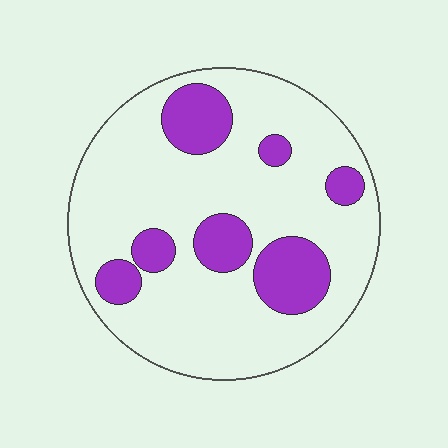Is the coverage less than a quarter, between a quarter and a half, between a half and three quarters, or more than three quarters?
Less than a quarter.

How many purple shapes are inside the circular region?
7.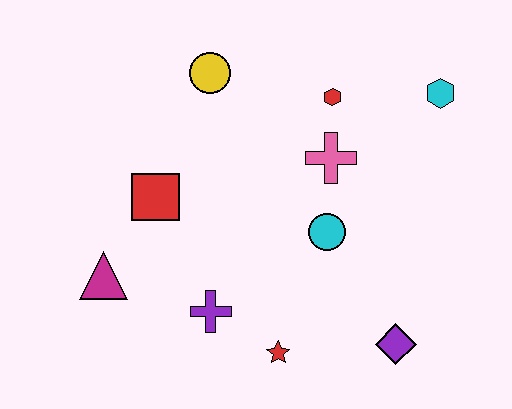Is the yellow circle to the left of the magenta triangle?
No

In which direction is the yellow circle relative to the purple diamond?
The yellow circle is above the purple diamond.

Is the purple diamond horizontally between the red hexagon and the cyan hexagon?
Yes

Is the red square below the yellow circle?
Yes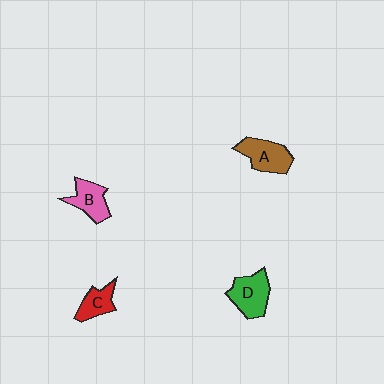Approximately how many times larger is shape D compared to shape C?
Approximately 1.5 times.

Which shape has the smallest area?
Shape C (red).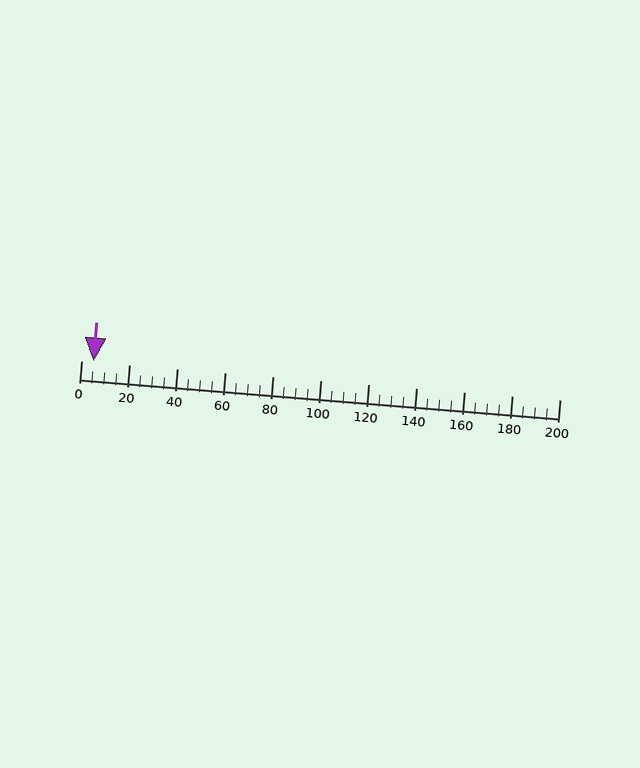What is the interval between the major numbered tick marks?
The major tick marks are spaced 20 units apart.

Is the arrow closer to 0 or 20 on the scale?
The arrow is closer to 0.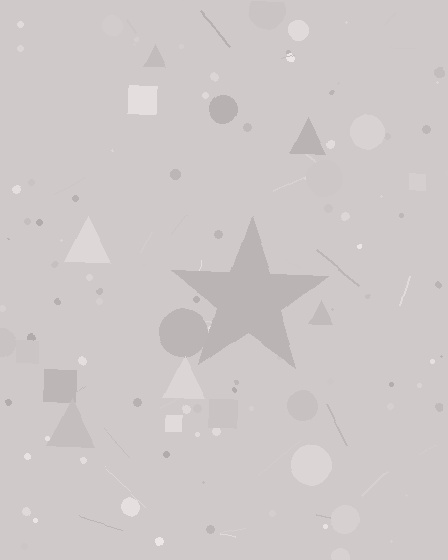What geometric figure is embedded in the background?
A star is embedded in the background.